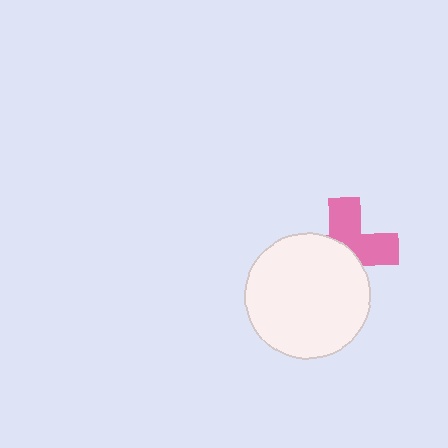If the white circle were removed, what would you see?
You would see the complete pink cross.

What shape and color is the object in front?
The object in front is a white circle.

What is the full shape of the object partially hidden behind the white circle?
The partially hidden object is a pink cross.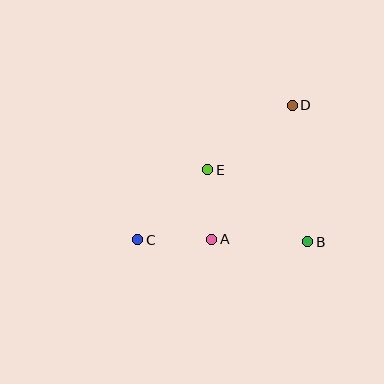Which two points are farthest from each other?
Points C and D are farthest from each other.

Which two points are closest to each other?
Points A and E are closest to each other.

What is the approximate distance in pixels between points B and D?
The distance between B and D is approximately 137 pixels.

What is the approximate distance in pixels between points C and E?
The distance between C and E is approximately 99 pixels.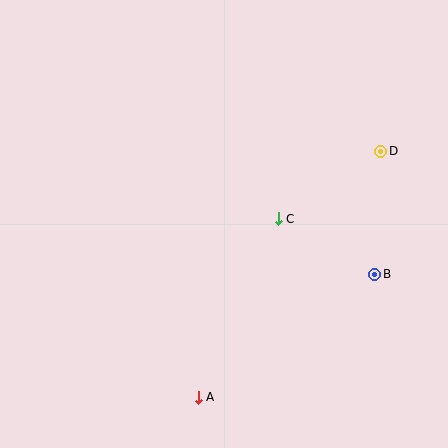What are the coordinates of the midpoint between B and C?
The midpoint between B and C is at (326, 247).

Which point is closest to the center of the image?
Point C at (278, 219) is closest to the center.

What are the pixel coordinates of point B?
Point B is at (375, 274).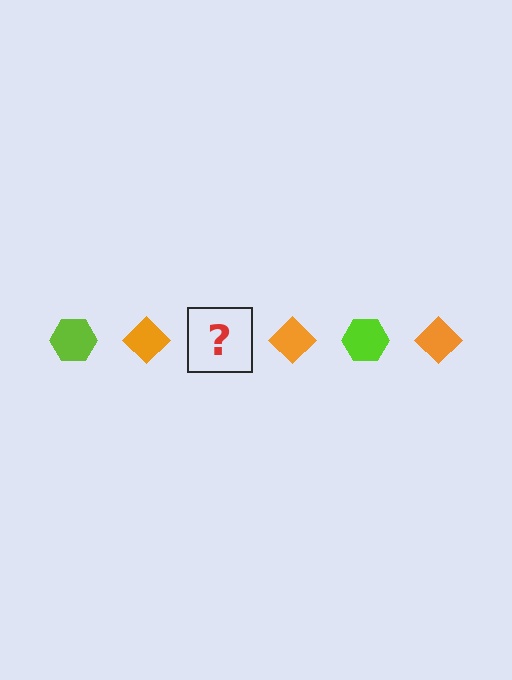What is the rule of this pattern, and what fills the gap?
The rule is that the pattern alternates between lime hexagon and orange diamond. The gap should be filled with a lime hexagon.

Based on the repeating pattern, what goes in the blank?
The blank should be a lime hexagon.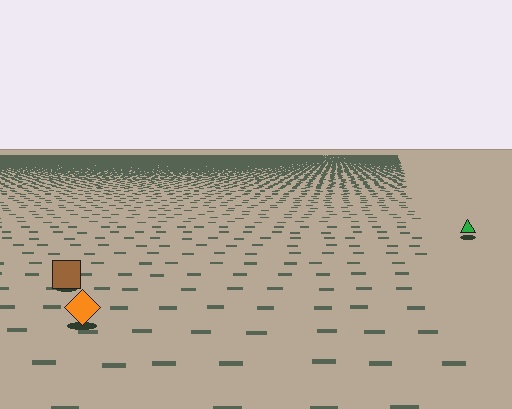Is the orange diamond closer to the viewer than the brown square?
Yes. The orange diamond is closer — you can tell from the texture gradient: the ground texture is coarser near it.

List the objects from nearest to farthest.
From nearest to farthest: the orange diamond, the brown square, the green triangle.